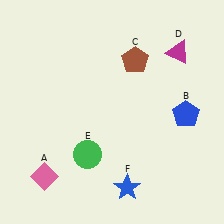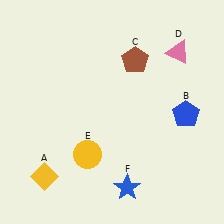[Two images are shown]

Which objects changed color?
A changed from pink to yellow. D changed from magenta to pink. E changed from green to yellow.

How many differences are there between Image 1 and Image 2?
There are 3 differences between the two images.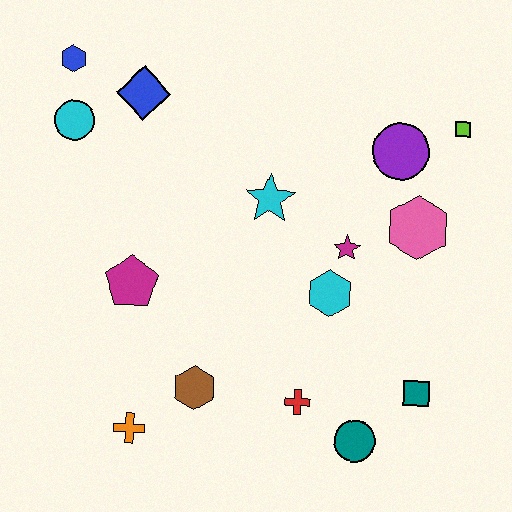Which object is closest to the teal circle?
The red cross is closest to the teal circle.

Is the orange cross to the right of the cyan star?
No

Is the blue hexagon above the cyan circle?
Yes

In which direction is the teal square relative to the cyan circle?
The teal square is to the right of the cyan circle.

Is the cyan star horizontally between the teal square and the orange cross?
Yes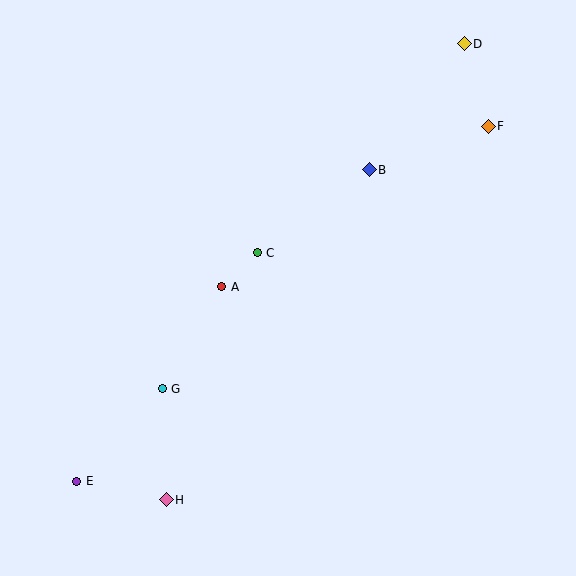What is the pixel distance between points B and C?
The distance between B and C is 139 pixels.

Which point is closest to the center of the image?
Point C at (257, 253) is closest to the center.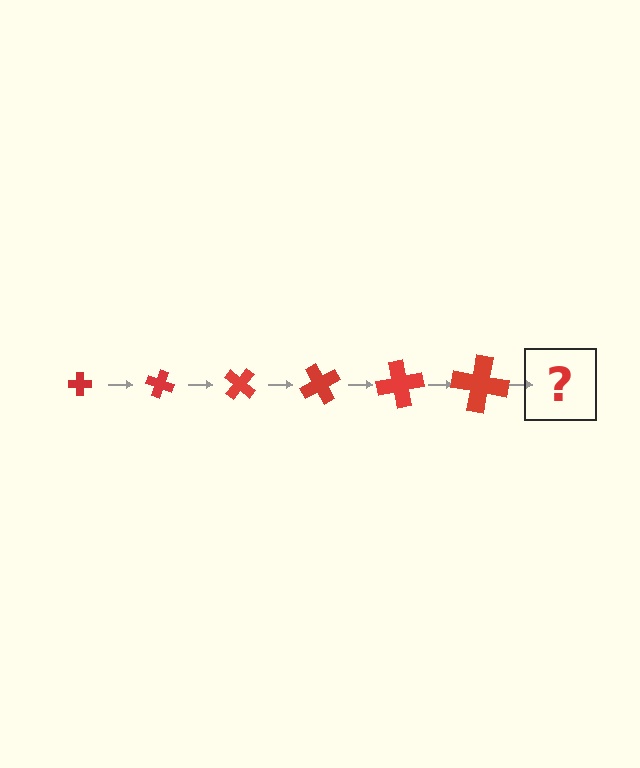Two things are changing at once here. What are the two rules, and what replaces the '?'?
The two rules are that the cross grows larger each step and it rotates 20 degrees each step. The '?' should be a cross, larger than the previous one and rotated 120 degrees from the start.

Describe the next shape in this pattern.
It should be a cross, larger than the previous one and rotated 120 degrees from the start.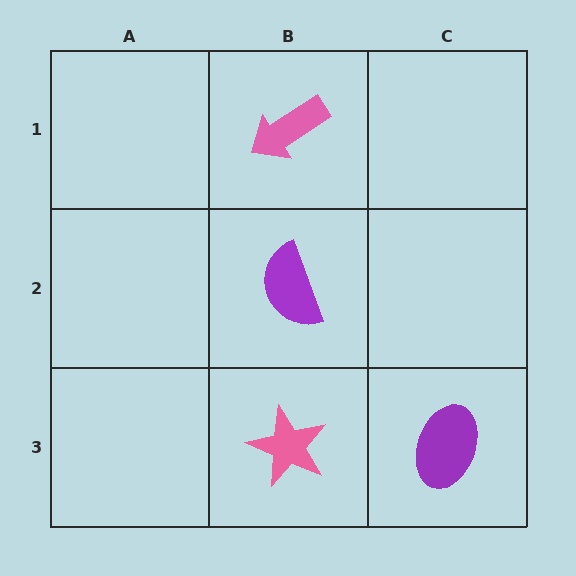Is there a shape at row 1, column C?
No, that cell is empty.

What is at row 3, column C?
A purple ellipse.